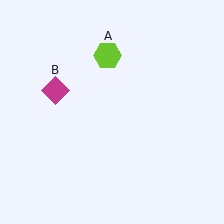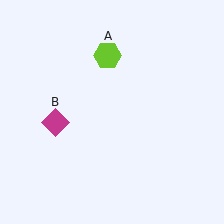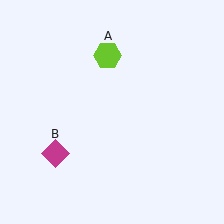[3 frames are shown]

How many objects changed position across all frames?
1 object changed position: magenta diamond (object B).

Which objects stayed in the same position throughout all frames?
Lime hexagon (object A) remained stationary.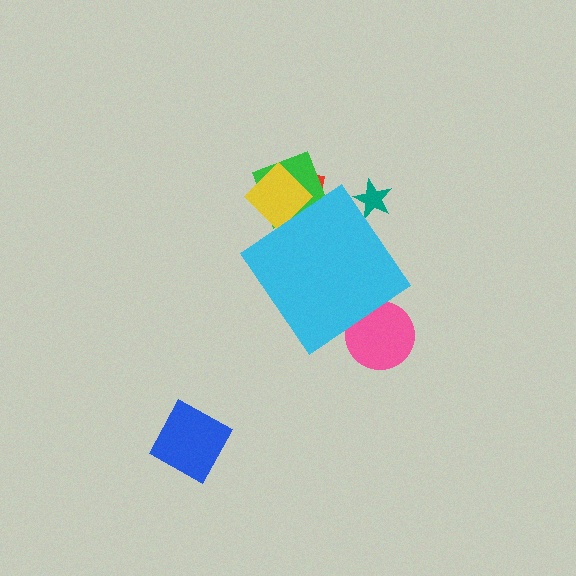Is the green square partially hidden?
Yes, the green square is partially hidden behind the cyan diamond.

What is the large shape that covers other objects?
A cyan diamond.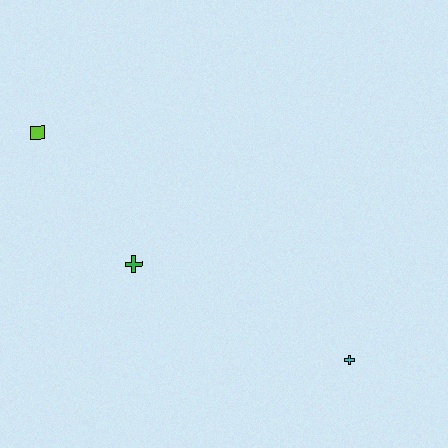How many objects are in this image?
There are 3 objects.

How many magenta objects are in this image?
There are no magenta objects.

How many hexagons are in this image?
There are no hexagons.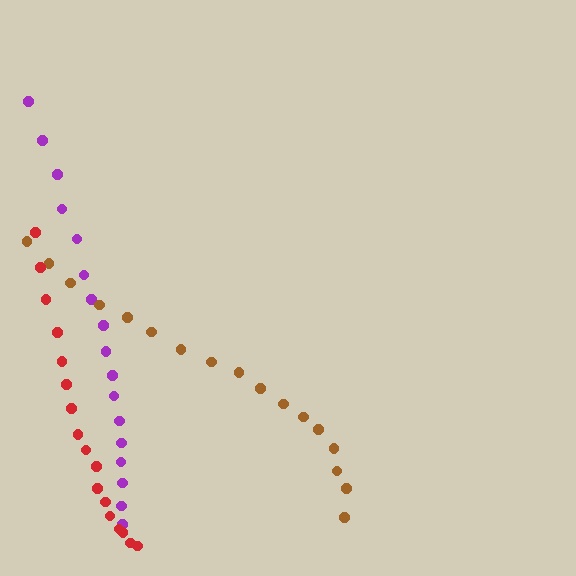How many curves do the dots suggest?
There are 3 distinct paths.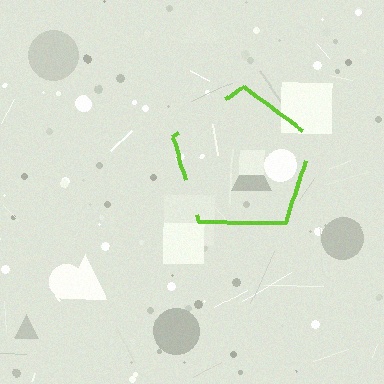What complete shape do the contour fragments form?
The contour fragments form a pentagon.